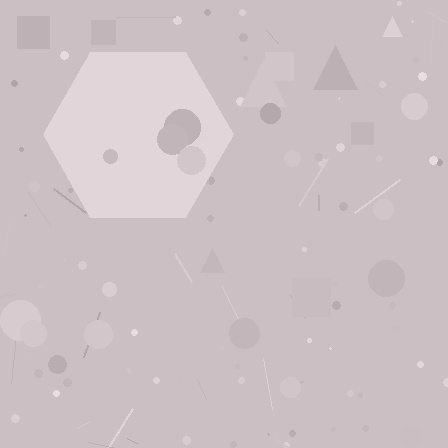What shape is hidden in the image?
A hexagon is hidden in the image.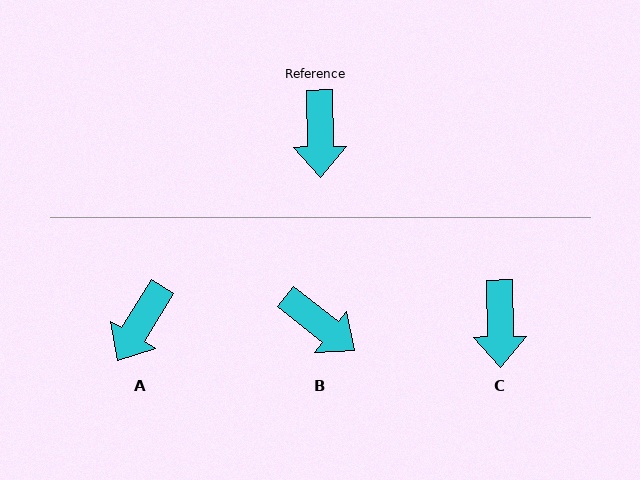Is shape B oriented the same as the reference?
No, it is off by about 51 degrees.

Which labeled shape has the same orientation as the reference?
C.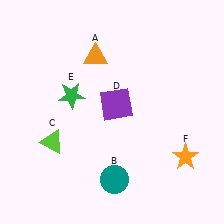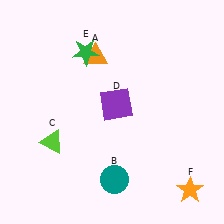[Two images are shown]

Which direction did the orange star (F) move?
The orange star (F) moved down.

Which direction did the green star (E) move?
The green star (E) moved up.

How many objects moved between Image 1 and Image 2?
2 objects moved between the two images.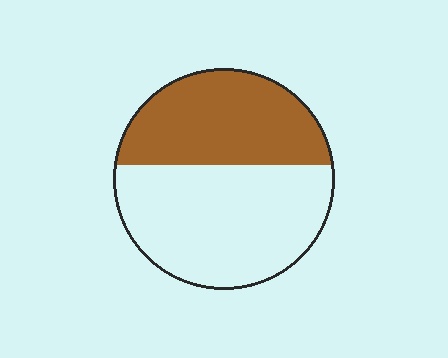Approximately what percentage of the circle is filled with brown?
Approximately 40%.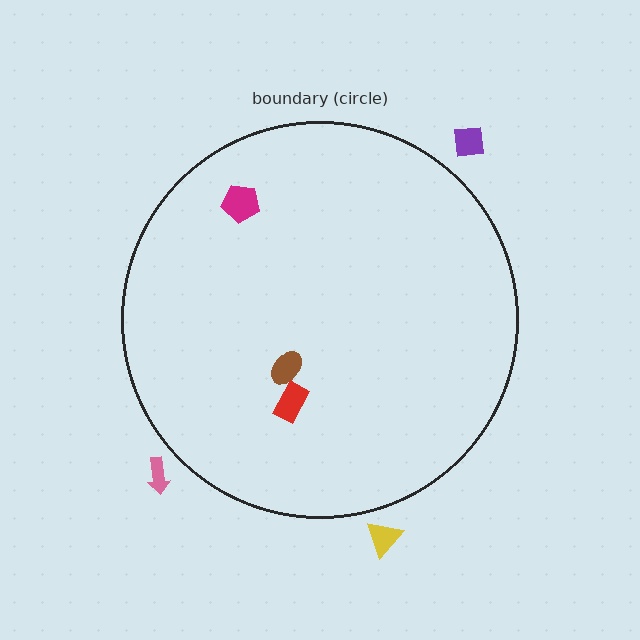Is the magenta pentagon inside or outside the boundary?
Inside.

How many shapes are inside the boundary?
3 inside, 3 outside.